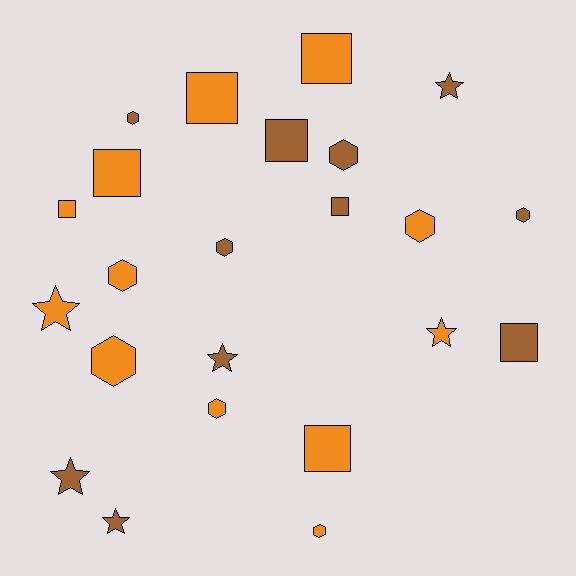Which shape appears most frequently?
Hexagon, with 9 objects.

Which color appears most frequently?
Orange, with 12 objects.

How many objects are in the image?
There are 23 objects.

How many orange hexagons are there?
There are 5 orange hexagons.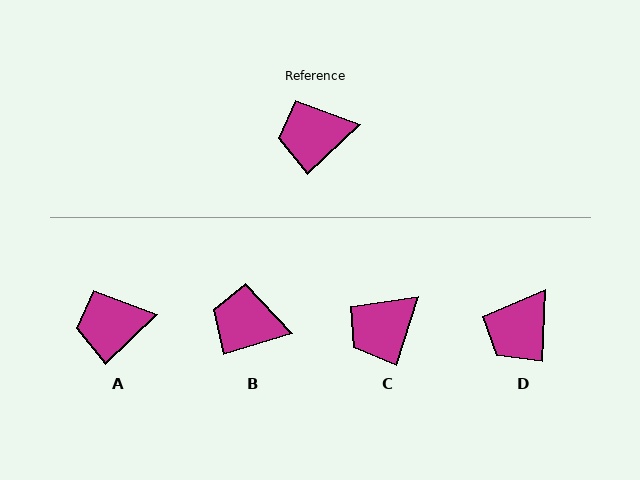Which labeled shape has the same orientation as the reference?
A.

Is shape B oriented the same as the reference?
No, it is off by about 27 degrees.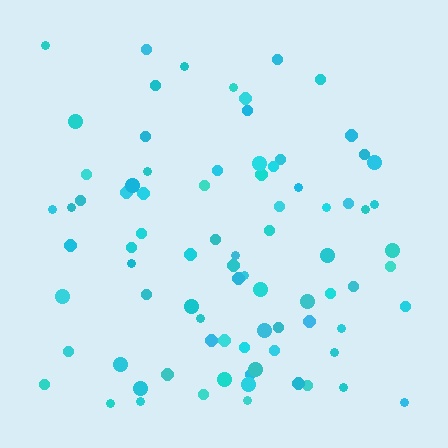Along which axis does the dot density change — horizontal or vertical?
Vertical.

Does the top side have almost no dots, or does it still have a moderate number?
Still a moderate number, just noticeably fewer than the bottom.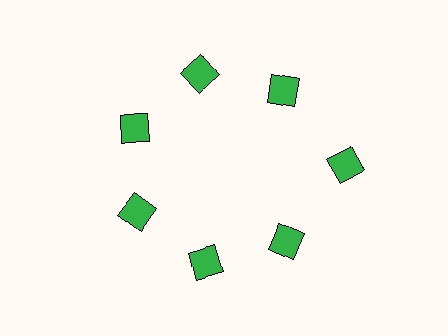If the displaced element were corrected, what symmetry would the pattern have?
It would have 7-fold rotational symmetry — the pattern would map onto itself every 51 degrees.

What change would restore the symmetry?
The symmetry would be restored by moving it inward, back onto the ring so that all 7 diamonds sit at equal angles and equal distance from the center.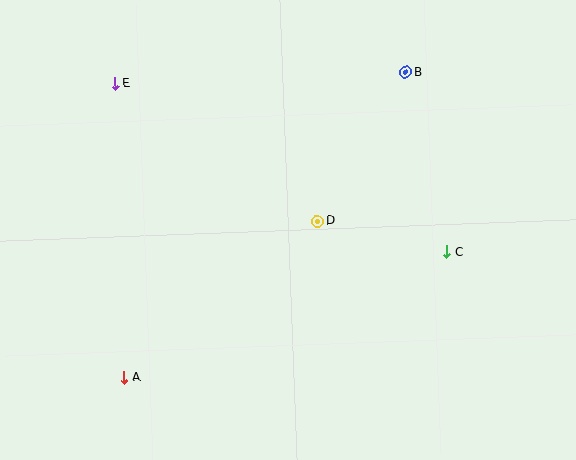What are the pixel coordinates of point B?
Point B is at (406, 72).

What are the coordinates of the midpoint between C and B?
The midpoint between C and B is at (426, 162).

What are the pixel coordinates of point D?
Point D is at (317, 221).